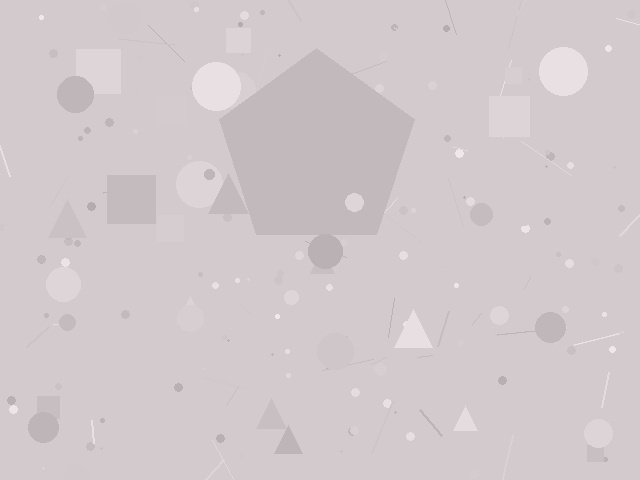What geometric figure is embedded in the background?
A pentagon is embedded in the background.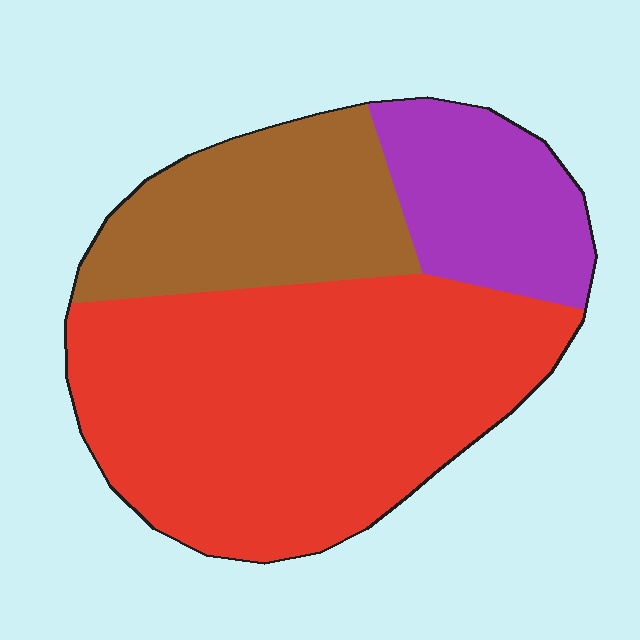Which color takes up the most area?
Red, at roughly 60%.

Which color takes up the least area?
Purple, at roughly 20%.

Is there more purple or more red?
Red.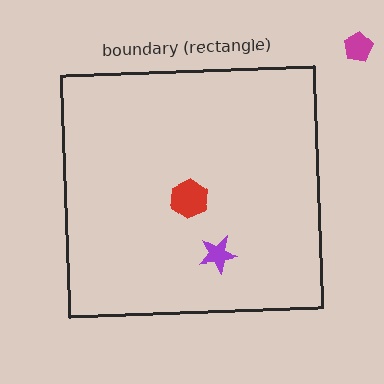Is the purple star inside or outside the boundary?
Inside.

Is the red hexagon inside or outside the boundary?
Inside.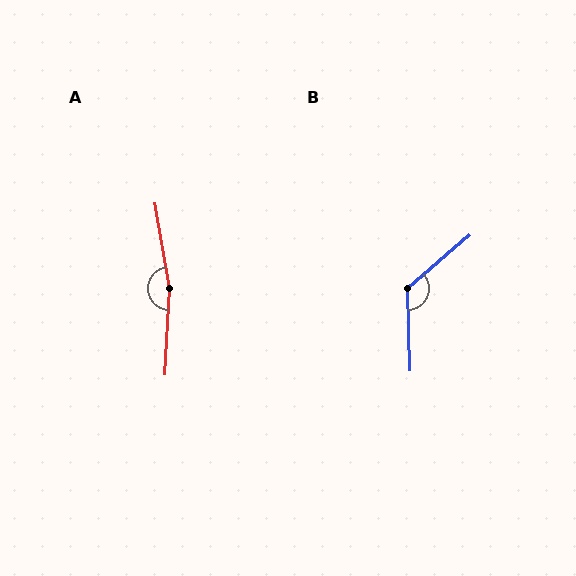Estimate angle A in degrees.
Approximately 168 degrees.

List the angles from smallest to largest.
B (129°), A (168°).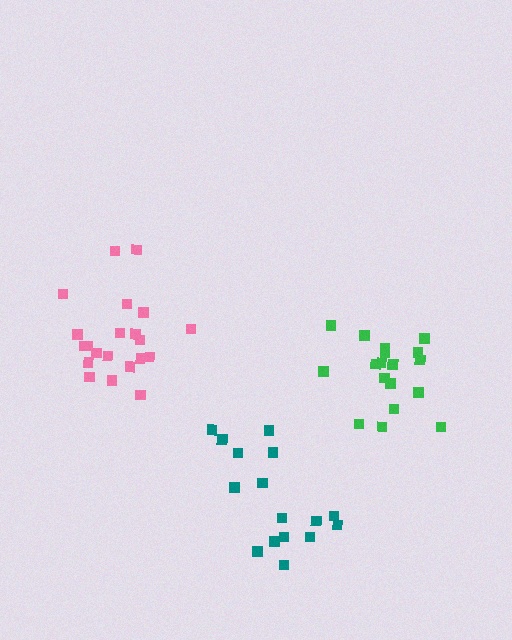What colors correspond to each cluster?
The clusters are colored: teal, pink, green.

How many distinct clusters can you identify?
There are 3 distinct clusters.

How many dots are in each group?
Group 1: 16 dots, Group 2: 21 dots, Group 3: 18 dots (55 total).